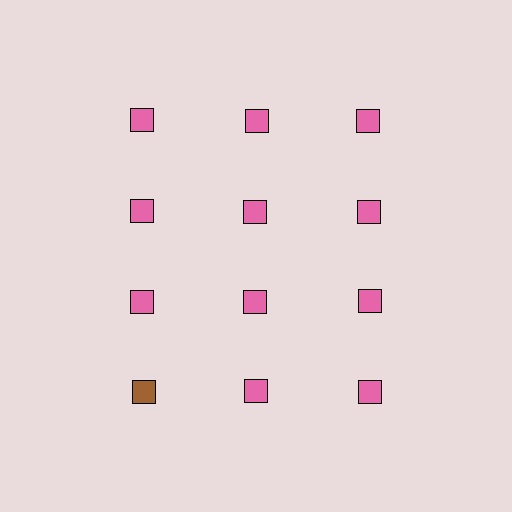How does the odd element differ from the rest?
It has a different color: brown instead of pink.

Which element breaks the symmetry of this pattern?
The brown square in the fourth row, leftmost column breaks the symmetry. All other shapes are pink squares.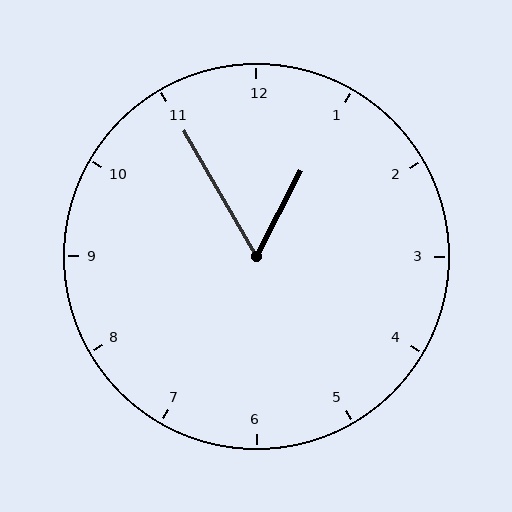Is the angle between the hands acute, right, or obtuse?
It is acute.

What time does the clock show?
12:55.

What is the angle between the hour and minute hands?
Approximately 58 degrees.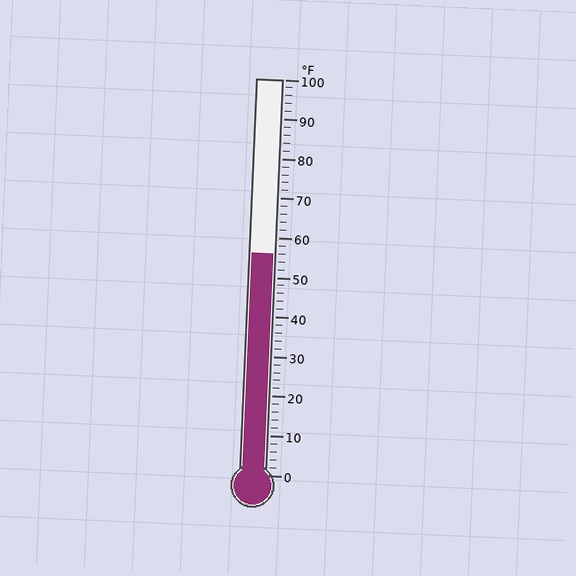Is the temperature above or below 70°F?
The temperature is below 70°F.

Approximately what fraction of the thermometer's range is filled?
The thermometer is filled to approximately 55% of its range.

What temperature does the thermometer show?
The thermometer shows approximately 56°F.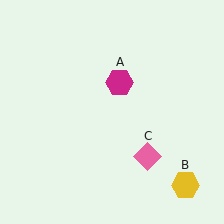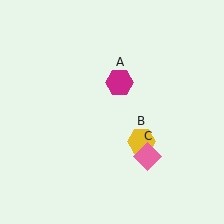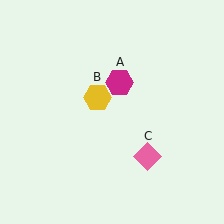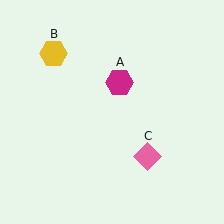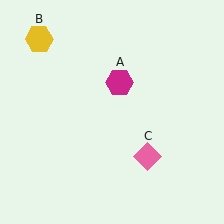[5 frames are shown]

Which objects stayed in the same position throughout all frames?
Magenta hexagon (object A) and pink diamond (object C) remained stationary.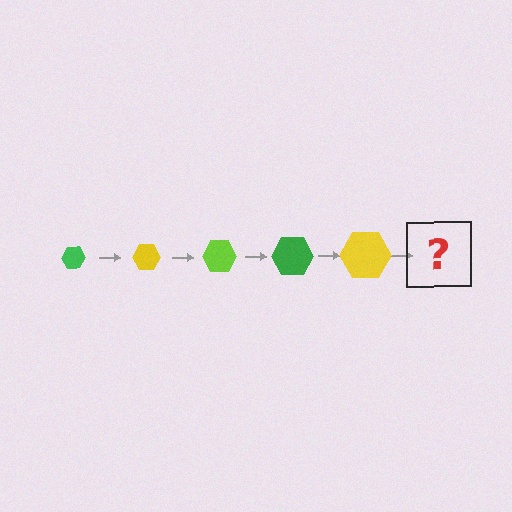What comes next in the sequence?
The next element should be a lime hexagon, larger than the previous one.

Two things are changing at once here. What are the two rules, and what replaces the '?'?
The two rules are that the hexagon grows larger each step and the color cycles through green, yellow, and lime. The '?' should be a lime hexagon, larger than the previous one.